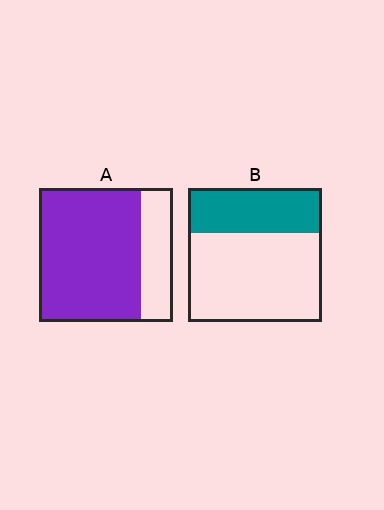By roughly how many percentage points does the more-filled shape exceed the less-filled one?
By roughly 45 percentage points (A over B).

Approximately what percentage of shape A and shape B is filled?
A is approximately 75% and B is approximately 35%.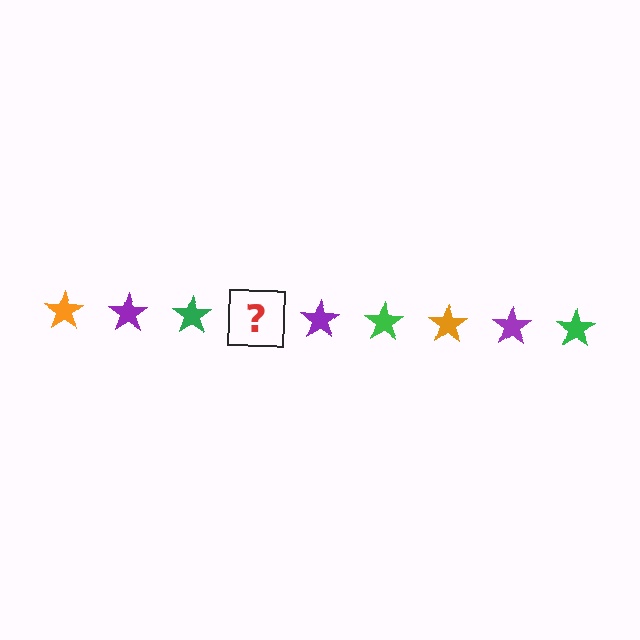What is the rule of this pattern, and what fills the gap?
The rule is that the pattern cycles through orange, purple, green stars. The gap should be filled with an orange star.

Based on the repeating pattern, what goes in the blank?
The blank should be an orange star.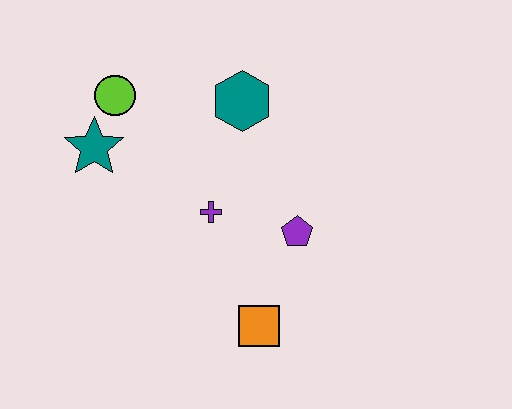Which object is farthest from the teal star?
The orange square is farthest from the teal star.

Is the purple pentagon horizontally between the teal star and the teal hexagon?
No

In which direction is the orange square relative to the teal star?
The orange square is below the teal star.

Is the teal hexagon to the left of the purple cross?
No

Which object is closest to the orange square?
The purple pentagon is closest to the orange square.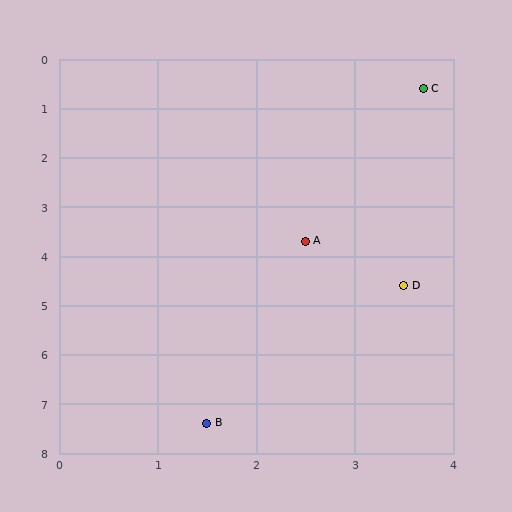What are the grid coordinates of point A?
Point A is at approximately (2.5, 3.7).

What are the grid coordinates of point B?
Point B is at approximately (1.5, 7.4).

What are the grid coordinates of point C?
Point C is at approximately (3.7, 0.6).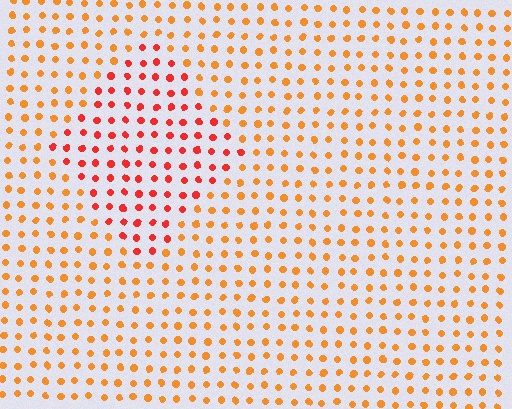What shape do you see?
I see a diamond.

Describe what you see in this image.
The image is filled with small orange elements in a uniform arrangement. A diamond-shaped region is visible where the elements are tinted to a slightly different hue, forming a subtle color boundary.